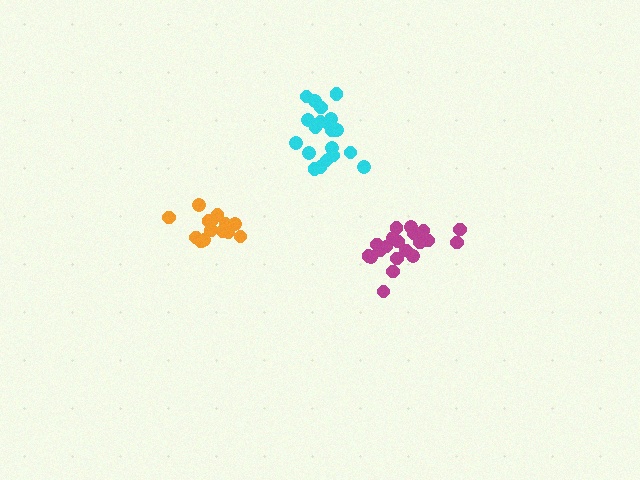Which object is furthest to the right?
The magenta cluster is rightmost.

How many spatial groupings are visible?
There are 3 spatial groupings.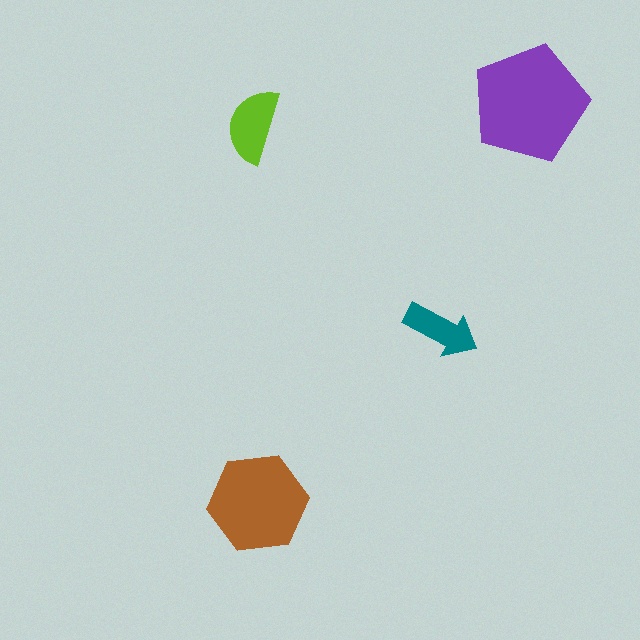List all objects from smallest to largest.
The teal arrow, the lime semicircle, the brown hexagon, the purple pentagon.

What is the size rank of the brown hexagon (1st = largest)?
2nd.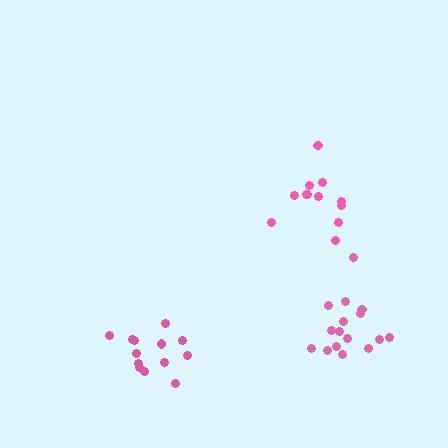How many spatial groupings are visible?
There are 3 spatial groupings.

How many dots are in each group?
Group 1: 12 dots, Group 2: 16 dots, Group 3: 13 dots (41 total).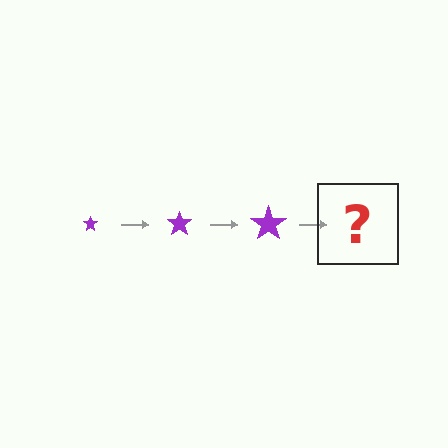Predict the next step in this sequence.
The next step is a purple star, larger than the previous one.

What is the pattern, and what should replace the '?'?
The pattern is that the star gets progressively larger each step. The '?' should be a purple star, larger than the previous one.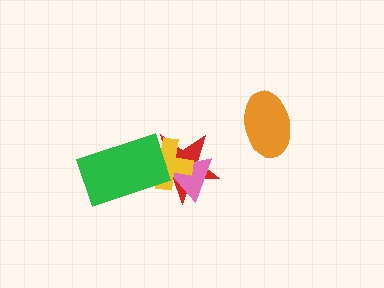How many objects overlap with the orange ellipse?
0 objects overlap with the orange ellipse.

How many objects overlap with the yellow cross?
3 objects overlap with the yellow cross.